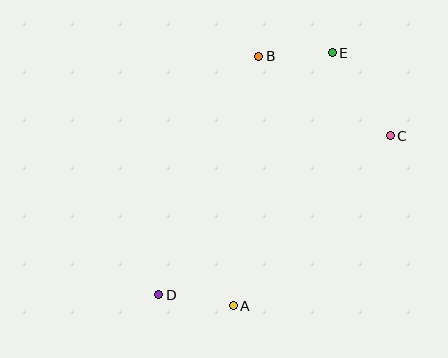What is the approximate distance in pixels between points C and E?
The distance between C and E is approximately 101 pixels.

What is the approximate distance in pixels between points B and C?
The distance between B and C is approximately 154 pixels.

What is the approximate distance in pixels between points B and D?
The distance between B and D is approximately 258 pixels.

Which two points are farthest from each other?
Points D and E are farthest from each other.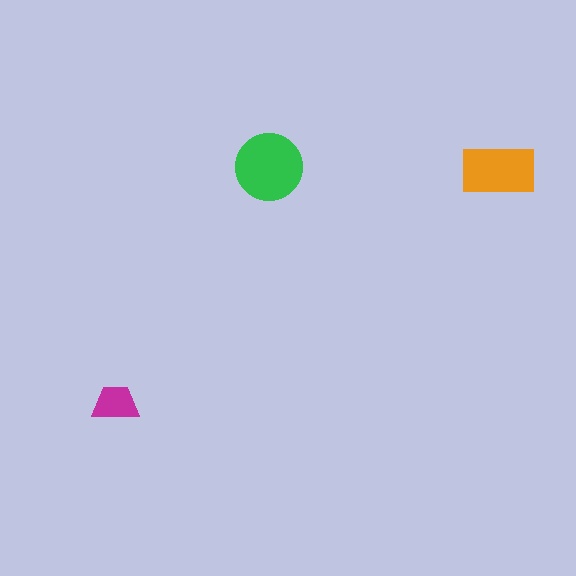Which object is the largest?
The green circle.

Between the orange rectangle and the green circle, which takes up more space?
The green circle.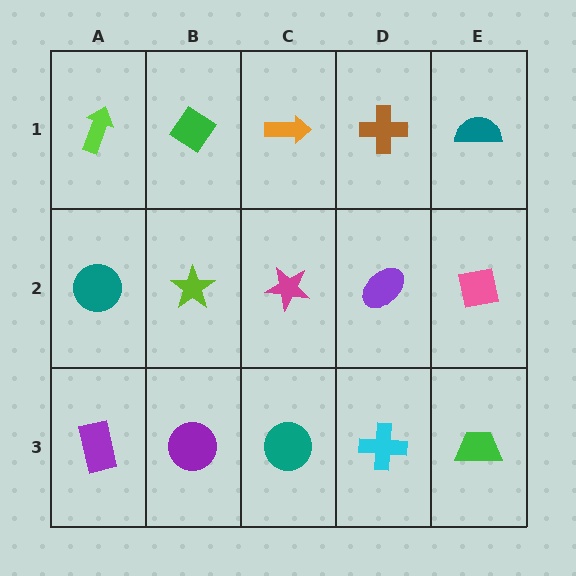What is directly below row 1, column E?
A pink square.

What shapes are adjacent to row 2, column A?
A lime arrow (row 1, column A), a purple rectangle (row 3, column A), a lime star (row 2, column B).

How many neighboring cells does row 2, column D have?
4.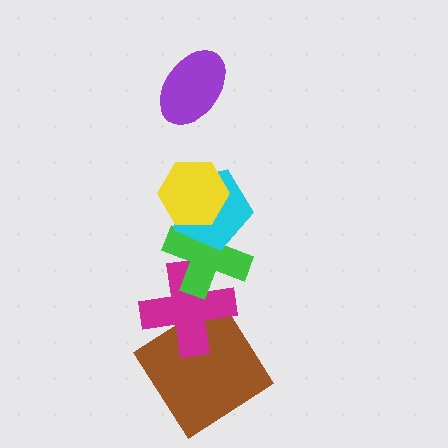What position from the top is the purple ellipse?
The purple ellipse is 1st from the top.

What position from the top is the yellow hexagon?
The yellow hexagon is 2nd from the top.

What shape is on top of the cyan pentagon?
The yellow hexagon is on top of the cyan pentagon.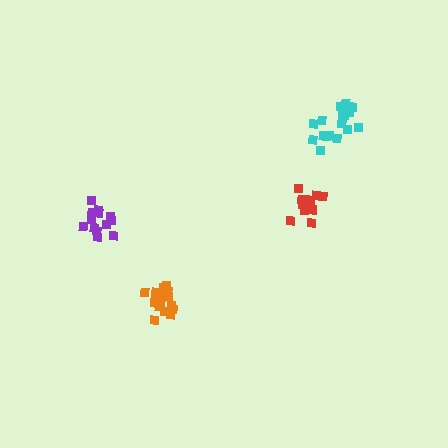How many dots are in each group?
Group 1: 14 dots, Group 2: 18 dots, Group 3: 18 dots, Group 4: 14 dots (64 total).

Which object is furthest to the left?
The purple cluster is leftmost.